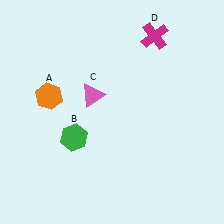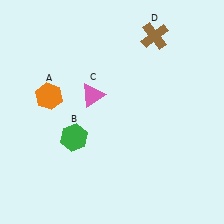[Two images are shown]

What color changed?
The cross (D) changed from magenta in Image 1 to brown in Image 2.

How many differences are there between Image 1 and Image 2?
There is 1 difference between the two images.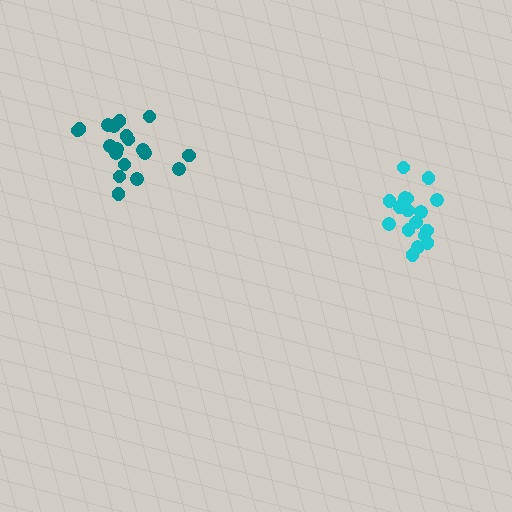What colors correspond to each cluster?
The clusters are colored: teal, cyan.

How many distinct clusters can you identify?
There are 2 distinct clusters.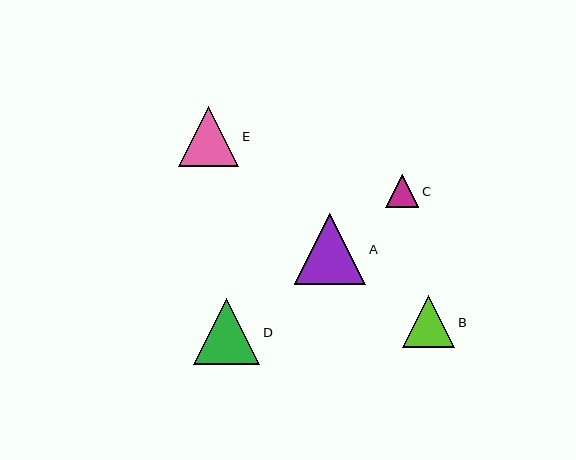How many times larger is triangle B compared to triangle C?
Triangle B is approximately 1.6 times the size of triangle C.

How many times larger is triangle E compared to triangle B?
Triangle E is approximately 1.1 times the size of triangle B.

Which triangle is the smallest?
Triangle C is the smallest with a size of approximately 33 pixels.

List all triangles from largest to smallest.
From largest to smallest: A, D, E, B, C.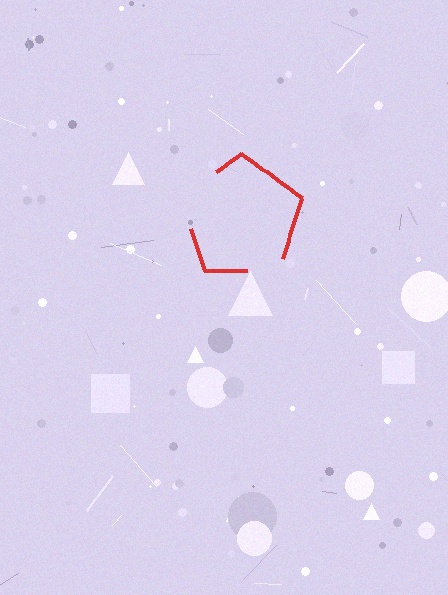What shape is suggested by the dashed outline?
The dashed outline suggests a pentagon.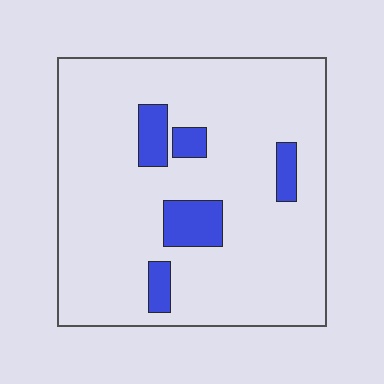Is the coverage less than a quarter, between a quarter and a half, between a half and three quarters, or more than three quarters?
Less than a quarter.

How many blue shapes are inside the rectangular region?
5.